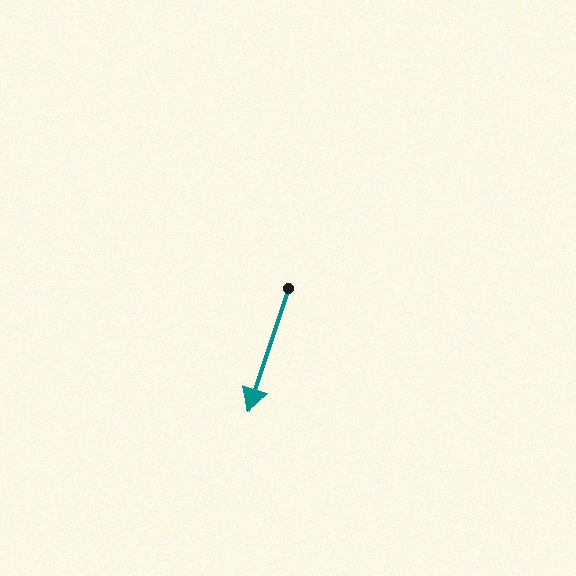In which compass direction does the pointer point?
South.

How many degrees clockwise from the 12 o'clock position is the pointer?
Approximately 198 degrees.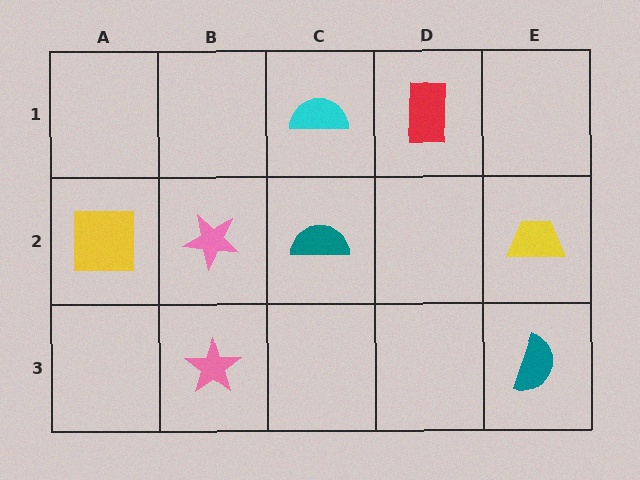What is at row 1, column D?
A red rectangle.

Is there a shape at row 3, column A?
No, that cell is empty.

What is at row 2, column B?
A pink star.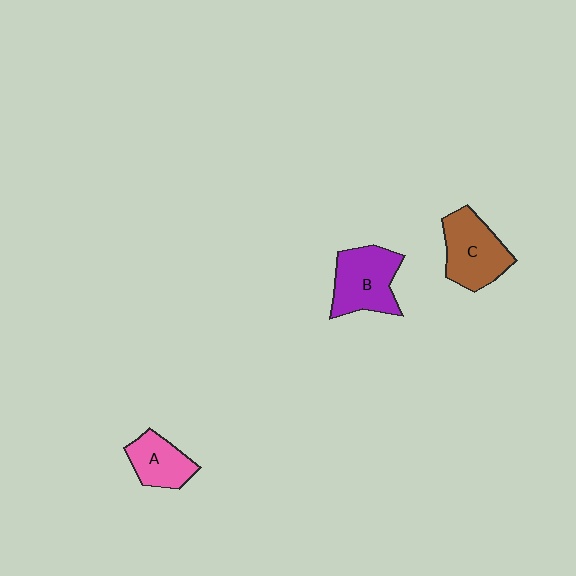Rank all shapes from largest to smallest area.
From largest to smallest: B (purple), C (brown), A (pink).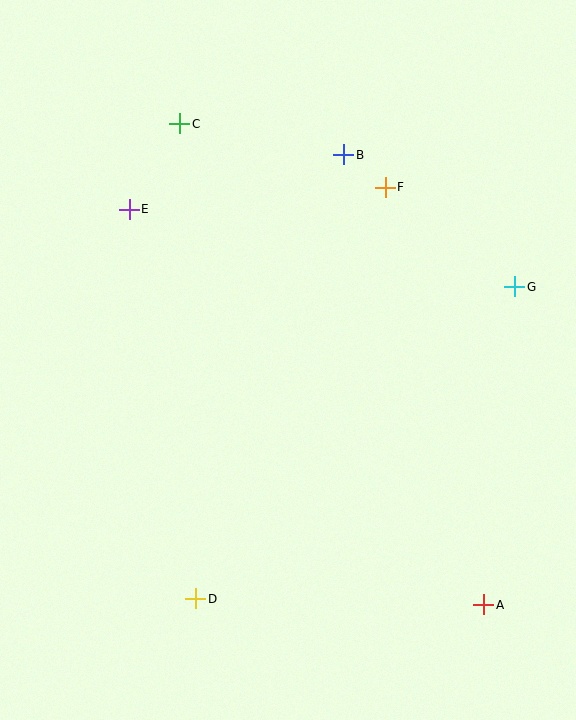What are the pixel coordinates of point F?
Point F is at (385, 187).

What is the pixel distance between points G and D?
The distance between G and D is 446 pixels.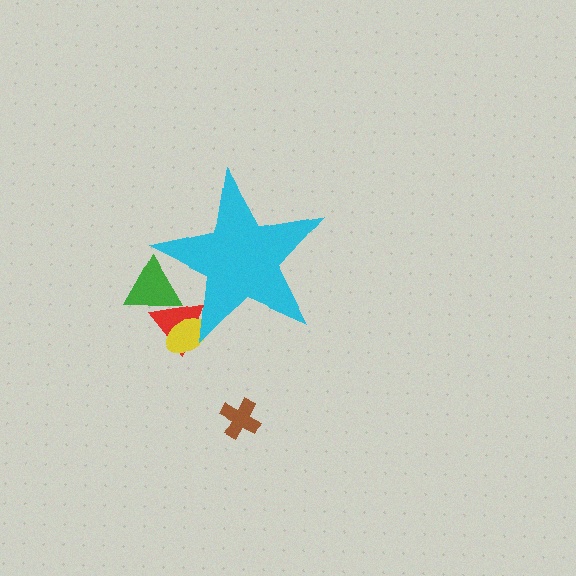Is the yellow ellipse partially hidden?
Yes, the yellow ellipse is partially hidden behind the cyan star.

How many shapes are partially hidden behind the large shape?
3 shapes are partially hidden.